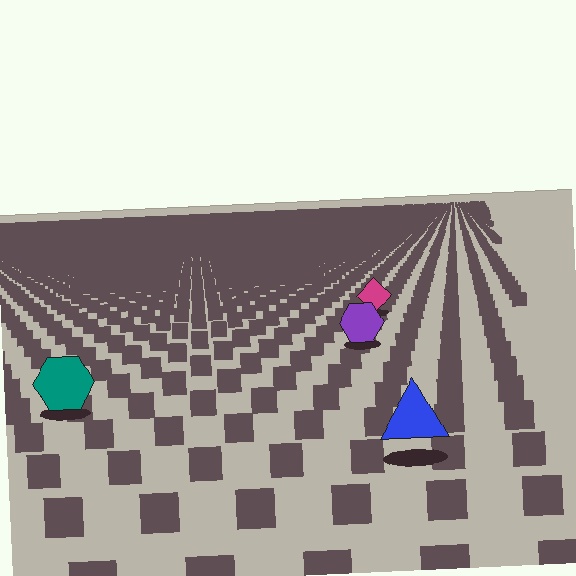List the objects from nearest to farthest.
From nearest to farthest: the blue triangle, the teal hexagon, the purple hexagon, the magenta diamond.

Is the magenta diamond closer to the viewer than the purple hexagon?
No. The purple hexagon is closer — you can tell from the texture gradient: the ground texture is coarser near it.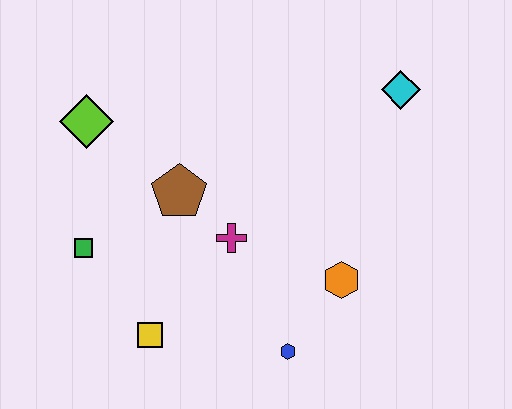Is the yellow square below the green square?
Yes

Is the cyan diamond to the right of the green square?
Yes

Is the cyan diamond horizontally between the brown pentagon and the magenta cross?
No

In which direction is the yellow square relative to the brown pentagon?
The yellow square is below the brown pentagon.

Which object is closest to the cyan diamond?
The orange hexagon is closest to the cyan diamond.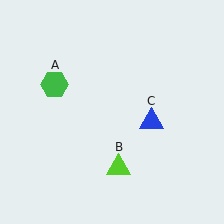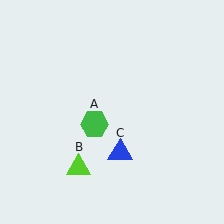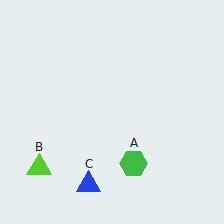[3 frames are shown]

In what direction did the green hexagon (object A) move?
The green hexagon (object A) moved down and to the right.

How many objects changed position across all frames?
3 objects changed position: green hexagon (object A), lime triangle (object B), blue triangle (object C).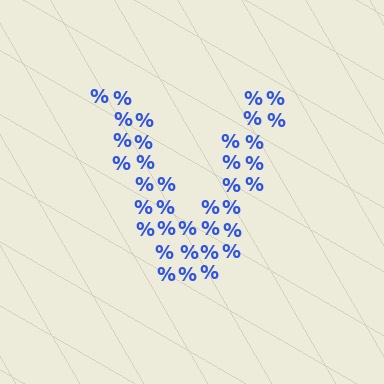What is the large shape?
The large shape is the letter V.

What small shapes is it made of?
It is made of small percent signs.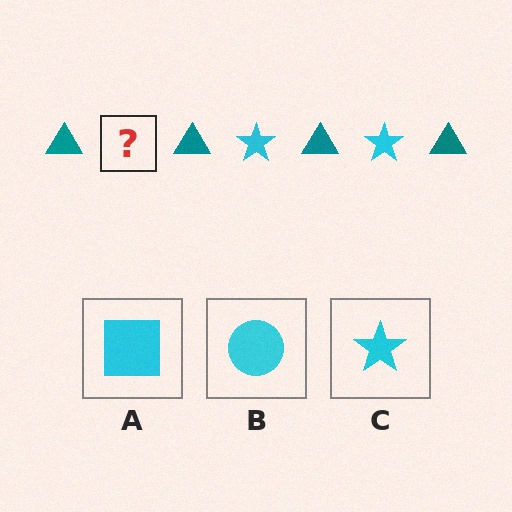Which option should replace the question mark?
Option C.